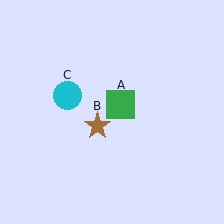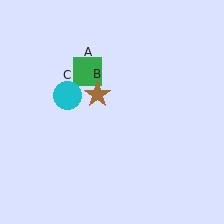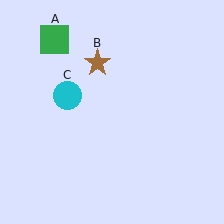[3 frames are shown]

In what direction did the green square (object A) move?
The green square (object A) moved up and to the left.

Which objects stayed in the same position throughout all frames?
Cyan circle (object C) remained stationary.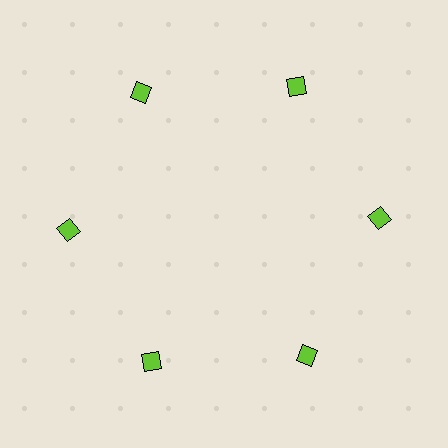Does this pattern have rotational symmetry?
Yes, this pattern has 6-fold rotational symmetry. It looks the same after rotating 60 degrees around the center.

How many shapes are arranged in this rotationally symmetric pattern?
There are 6 shapes, arranged in 6 groups of 1.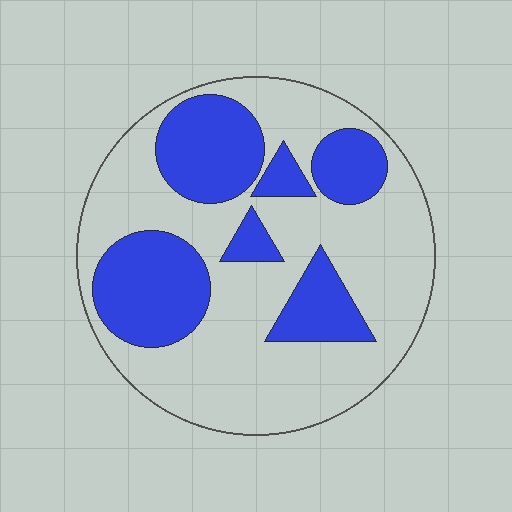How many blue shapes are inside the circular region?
6.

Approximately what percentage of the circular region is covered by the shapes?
Approximately 35%.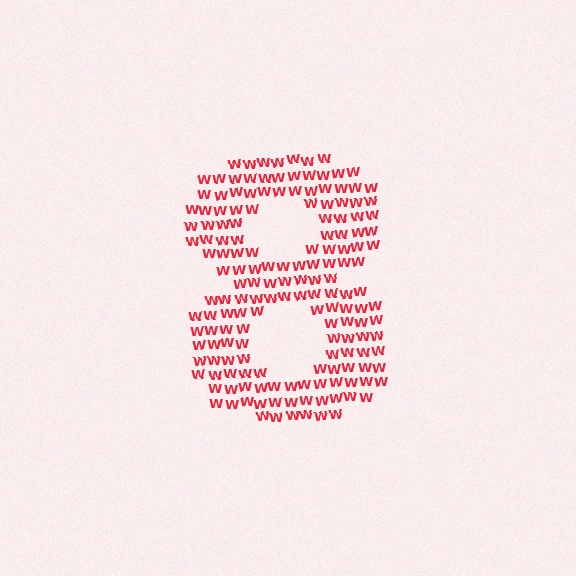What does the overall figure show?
The overall figure shows the digit 8.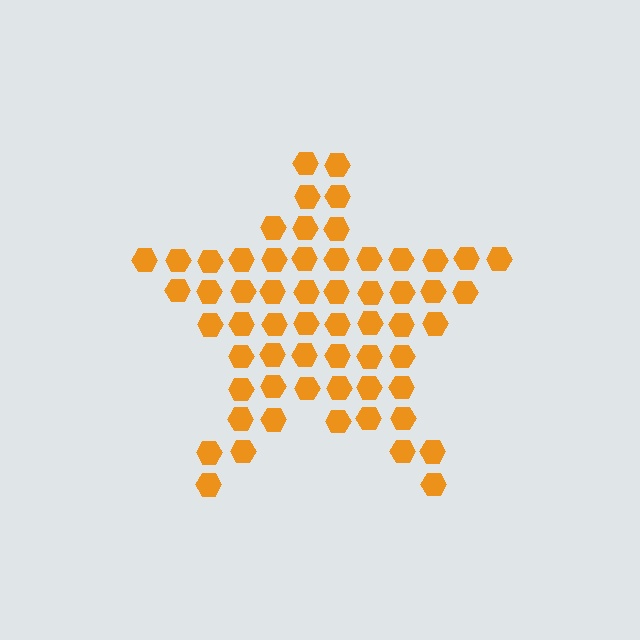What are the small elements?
The small elements are hexagons.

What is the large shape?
The large shape is a star.